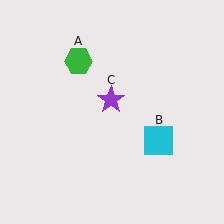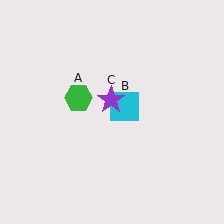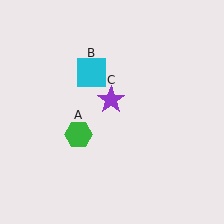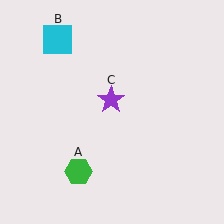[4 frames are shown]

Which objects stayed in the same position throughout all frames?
Purple star (object C) remained stationary.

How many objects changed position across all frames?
2 objects changed position: green hexagon (object A), cyan square (object B).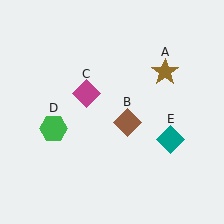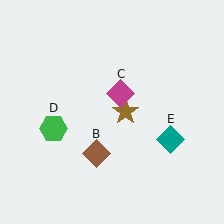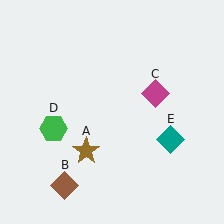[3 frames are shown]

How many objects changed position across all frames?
3 objects changed position: brown star (object A), brown diamond (object B), magenta diamond (object C).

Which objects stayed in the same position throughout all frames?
Green hexagon (object D) and teal diamond (object E) remained stationary.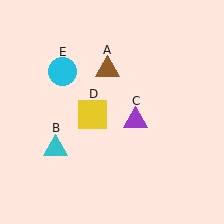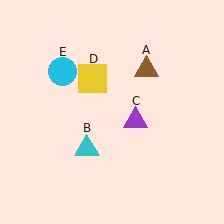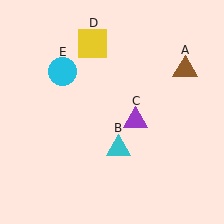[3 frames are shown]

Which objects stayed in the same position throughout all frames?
Purple triangle (object C) and cyan circle (object E) remained stationary.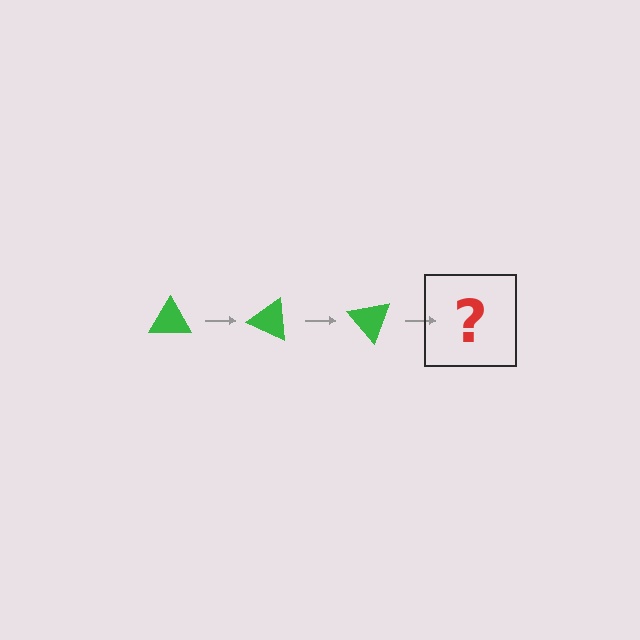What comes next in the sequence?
The next element should be a green triangle rotated 75 degrees.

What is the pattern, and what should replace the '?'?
The pattern is that the triangle rotates 25 degrees each step. The '?' should be a green triangle rotated 75 degrees.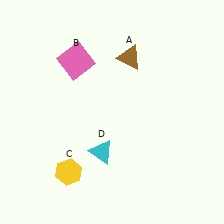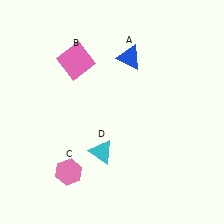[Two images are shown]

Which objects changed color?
A changed from brown to blue. C changed from yellow to pink.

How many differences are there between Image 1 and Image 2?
There are 2 differences between the two images.